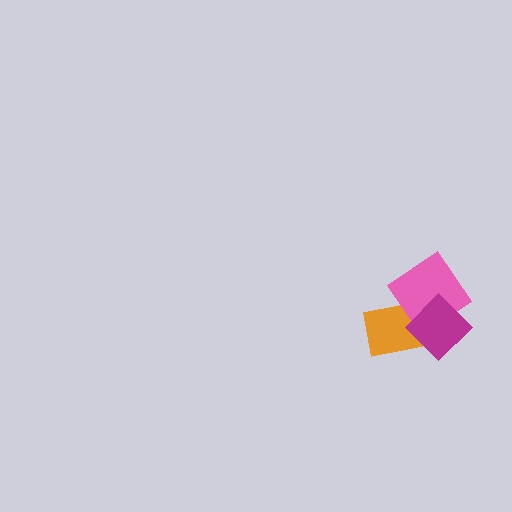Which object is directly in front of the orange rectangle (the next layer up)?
The pink diamond is directly in front of the orange rectangle.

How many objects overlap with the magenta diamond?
2 objects overlap with the magenta diamond.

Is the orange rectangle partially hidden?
Yes, it is partially covered by another shape.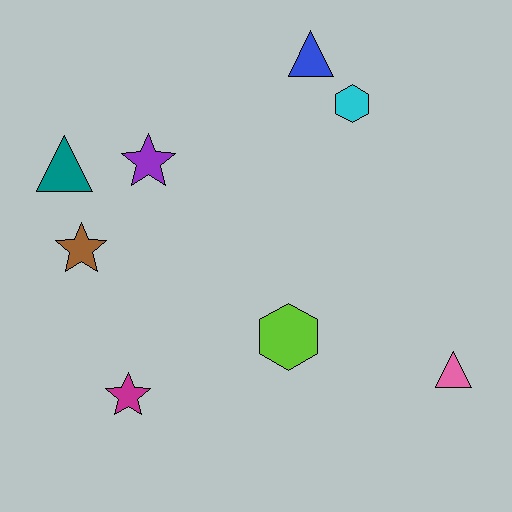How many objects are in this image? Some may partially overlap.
There are 8 objects.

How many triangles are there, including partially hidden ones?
There are 3 triangles.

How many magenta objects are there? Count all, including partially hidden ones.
There is 1 magenta object.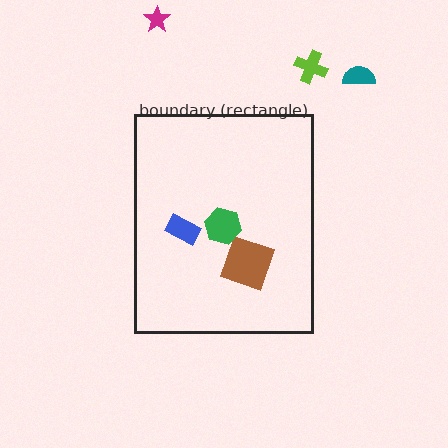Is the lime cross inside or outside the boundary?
Outside.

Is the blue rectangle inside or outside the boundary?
Inside.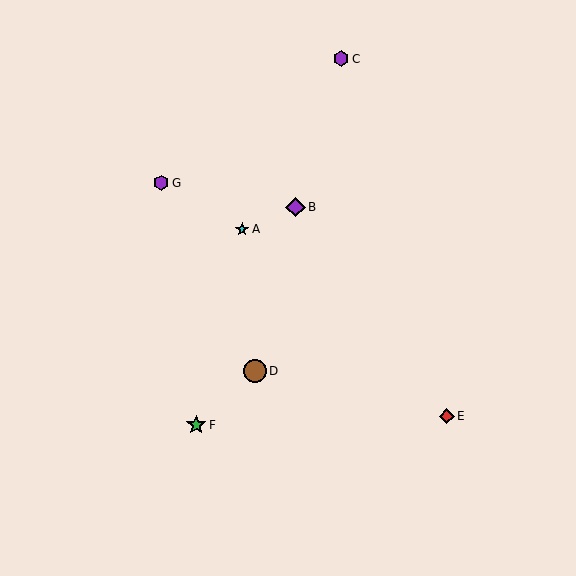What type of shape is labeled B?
Shape B is a purple diamond.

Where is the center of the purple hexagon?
The center of the purple hexagon is at (161, 183).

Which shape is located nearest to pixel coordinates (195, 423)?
The green star (labeled F) at (196, 425) is nearest to that location.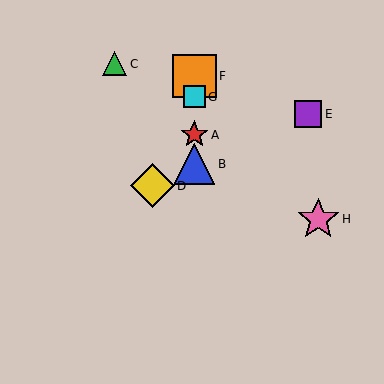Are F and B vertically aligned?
Yes, both are at x≈194.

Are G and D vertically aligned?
No, G is at x≈194 and D is at x≈152.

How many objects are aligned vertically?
4 objects (A, B, F, G) are aligned vertically.